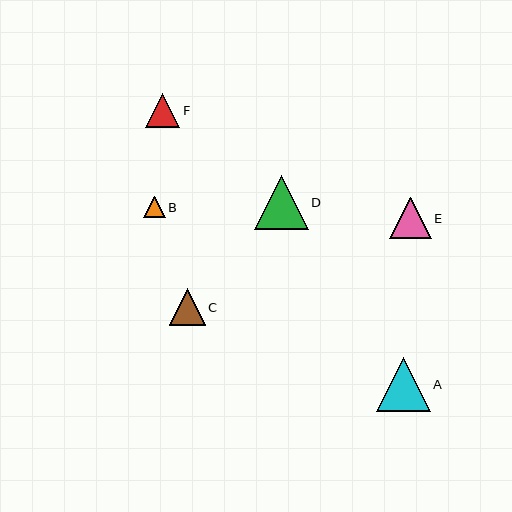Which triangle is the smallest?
Triangle B is the smallest with a size of approximately 21 pixels.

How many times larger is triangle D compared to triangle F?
Triangle D is approximately 1.6 times the size of triangle F.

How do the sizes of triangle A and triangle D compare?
Triangle A and triangle D are approximately the same size.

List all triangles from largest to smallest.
From largest to smallest: A, D, E, C, F, B.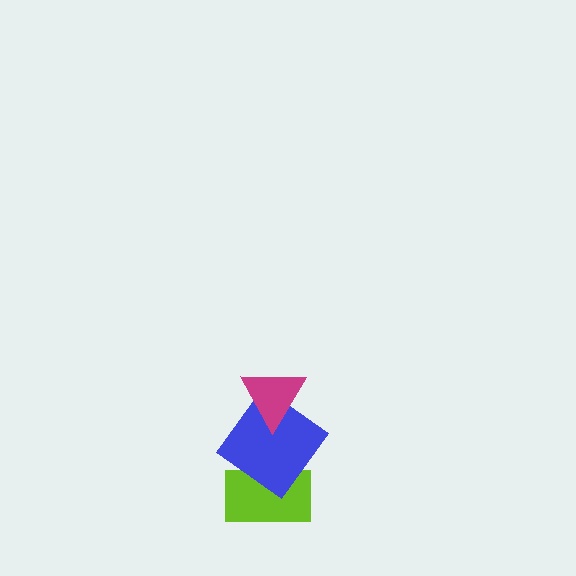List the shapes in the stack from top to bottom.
From top to bottom: the magenta triangle, the blue diamond, the lime rectangle.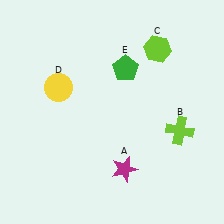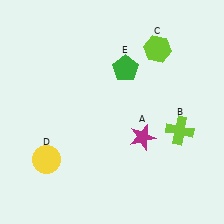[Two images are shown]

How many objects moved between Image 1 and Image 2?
2 objects moved between the two images.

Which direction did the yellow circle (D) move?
The yellow circle (D) moved down.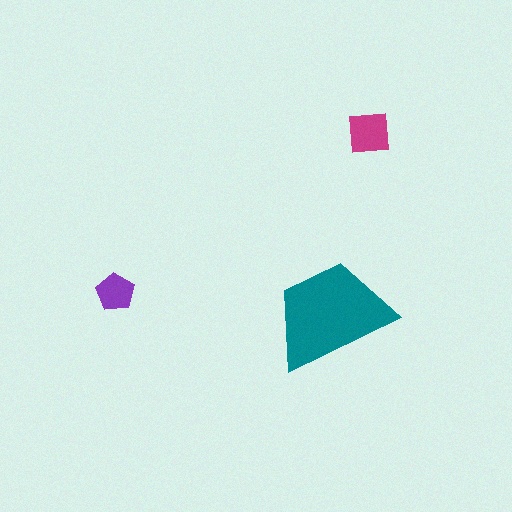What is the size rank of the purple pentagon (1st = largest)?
3rd.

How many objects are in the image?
There are 3 objects in the image.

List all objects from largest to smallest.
The teal trapezoid, the magenta square, the purple pentagon.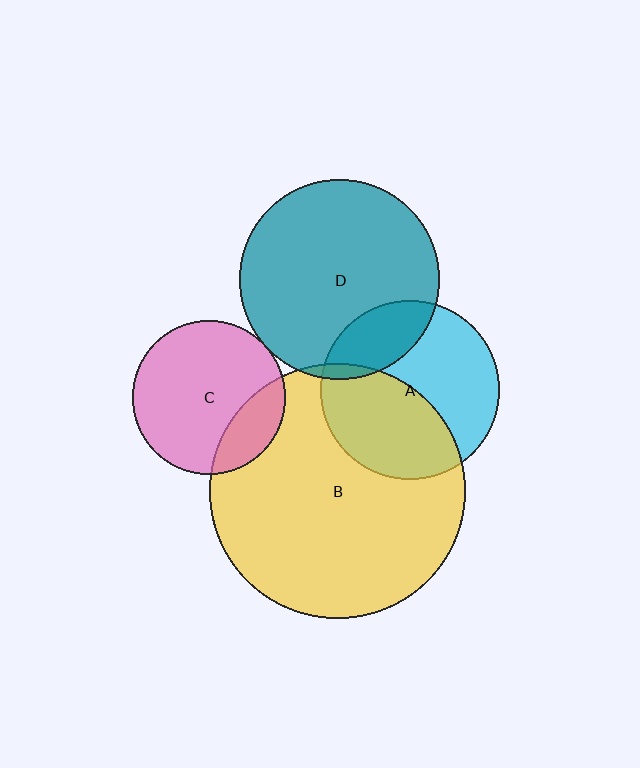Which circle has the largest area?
Circle B (yellow).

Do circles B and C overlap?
Yes.